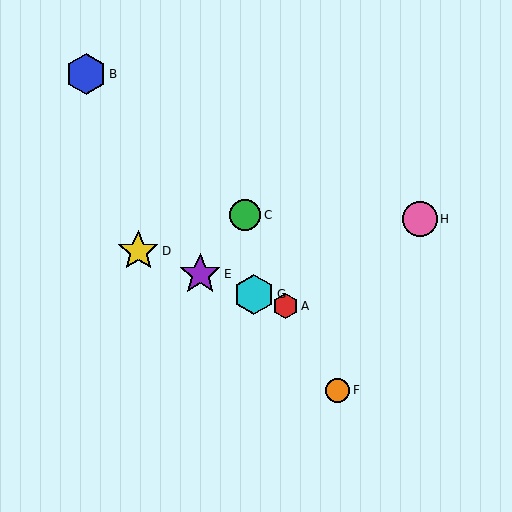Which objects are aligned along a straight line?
Objects A, D, E, G are aligned along a straight line.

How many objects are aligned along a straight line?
4 objects (A, D, E, G) are aligned along a straight line.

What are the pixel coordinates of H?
Object H is at (420, 219).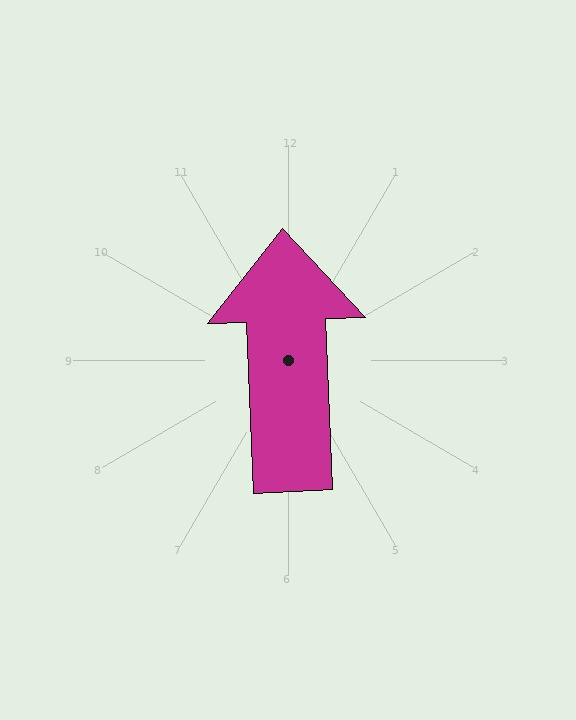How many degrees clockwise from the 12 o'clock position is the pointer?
Approximately 358 degrees.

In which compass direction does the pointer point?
North.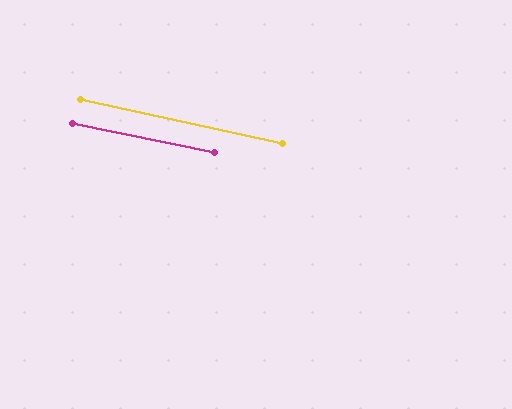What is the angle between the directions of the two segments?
Approximately 1 degree.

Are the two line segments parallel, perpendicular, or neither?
Parallel — their directions differ by only 1.0°.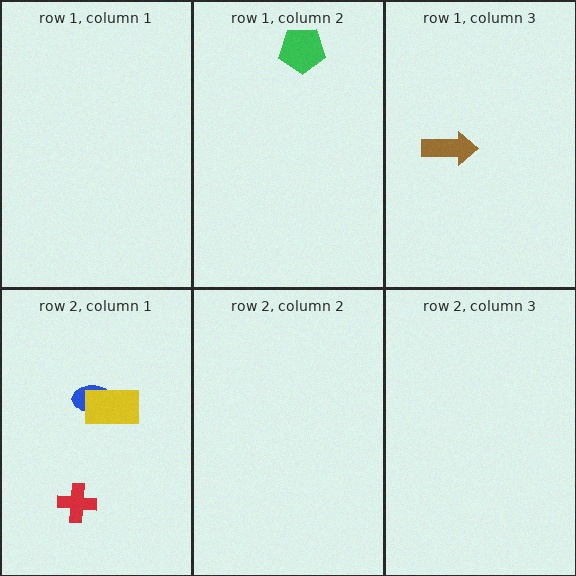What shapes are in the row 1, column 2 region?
The green pentagon.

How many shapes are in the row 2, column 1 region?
3.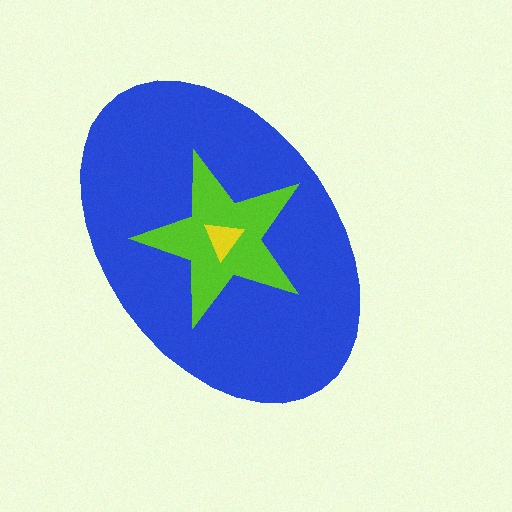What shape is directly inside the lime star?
The yellow triangle.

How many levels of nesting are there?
3.